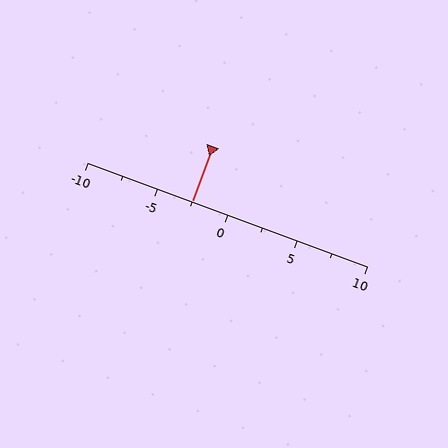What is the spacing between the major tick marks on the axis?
The major ticks are spaced 5 apart.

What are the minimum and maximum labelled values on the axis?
The axis runs from -10 to 10.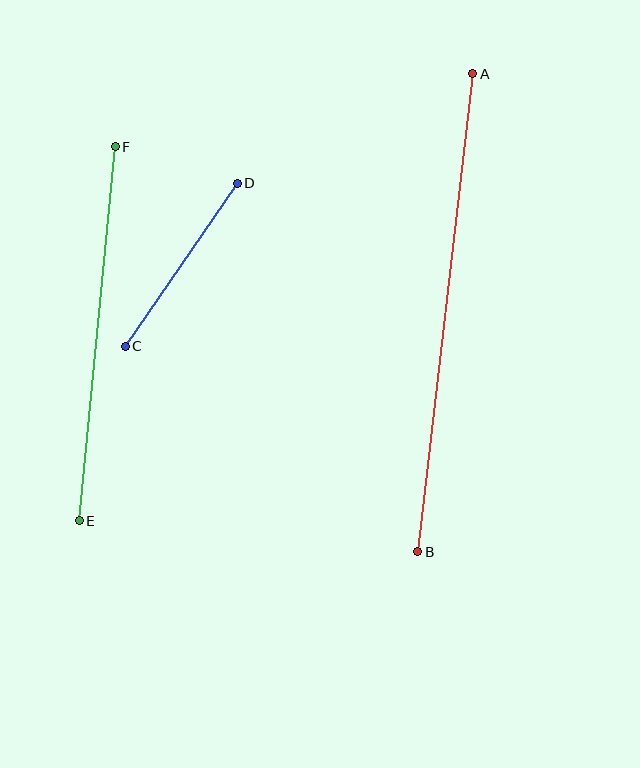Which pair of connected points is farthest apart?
Points A and B are farthest apart.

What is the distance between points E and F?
The distance is approximately 376 pixels.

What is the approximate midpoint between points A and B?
The midpoint is at approximately (445, 313) pixels.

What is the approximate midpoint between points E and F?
The midpoint is at approximately (97, 334) pixels.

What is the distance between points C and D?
The distance is approximately 198 pixels.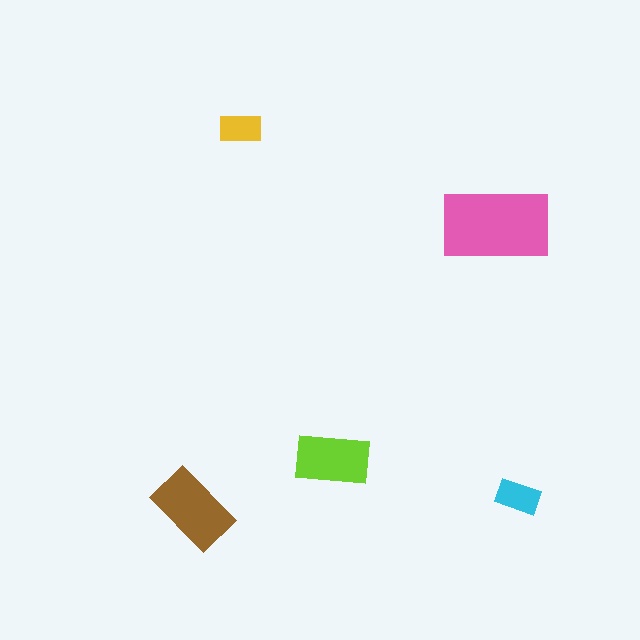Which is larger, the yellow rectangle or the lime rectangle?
The lime one.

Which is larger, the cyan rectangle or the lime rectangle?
The lime one.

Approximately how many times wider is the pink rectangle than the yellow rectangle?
About 2.5 times wider.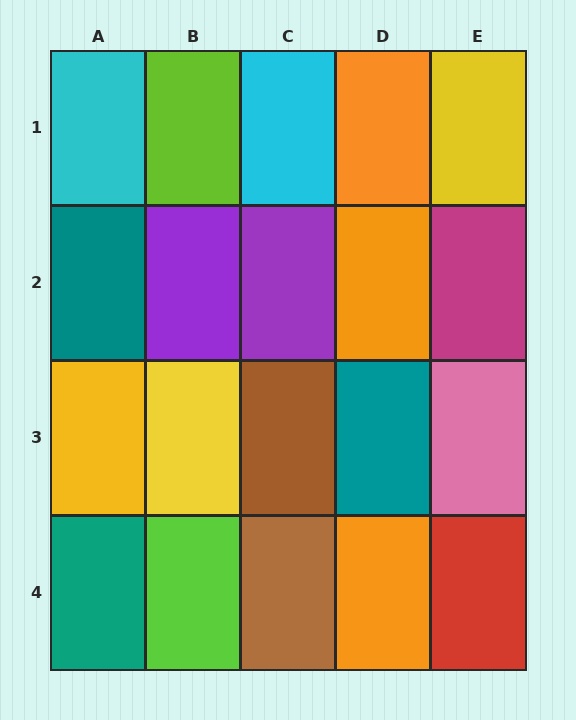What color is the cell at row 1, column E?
Yellow.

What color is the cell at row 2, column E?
Magenta.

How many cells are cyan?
2 cells are cyan.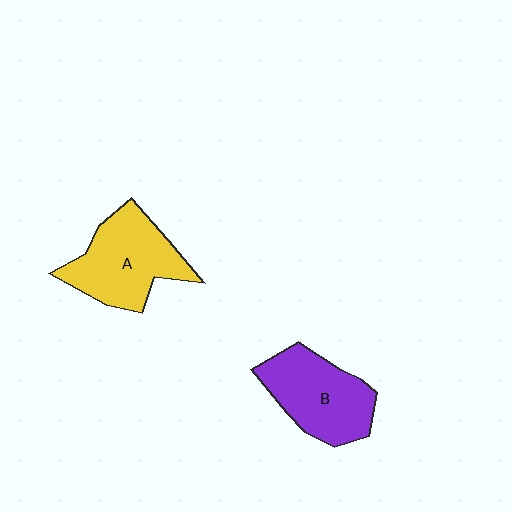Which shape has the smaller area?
Shape B (purple).